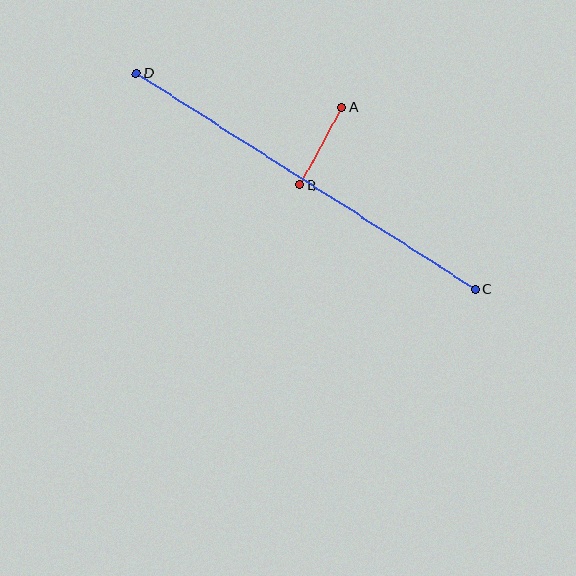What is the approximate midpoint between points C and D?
The midpoint is at approximately (306, 181) pixels.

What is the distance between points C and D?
The distance is approximately 402 pixels.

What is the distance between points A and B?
The distance is approximately 88 pixels.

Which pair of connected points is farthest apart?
Points C and D are farthest apart.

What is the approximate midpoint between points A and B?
The midpoint is at approximately (321, 146) pixels.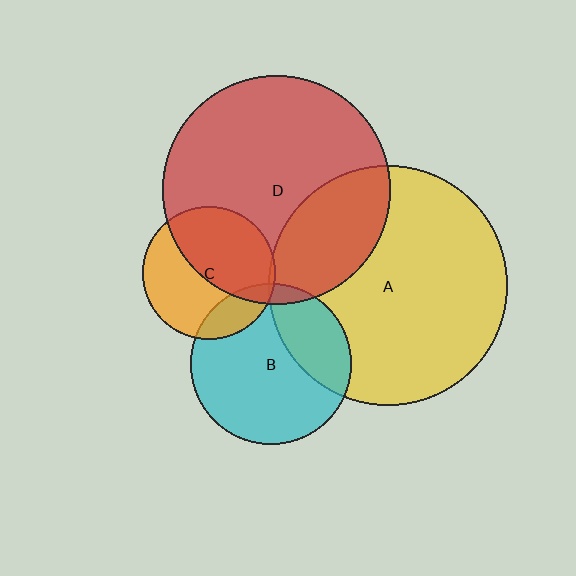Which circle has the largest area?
Circle A (yellow).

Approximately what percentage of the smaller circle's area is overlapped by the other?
Approximately 5%.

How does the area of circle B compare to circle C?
Approximately 1.5 times.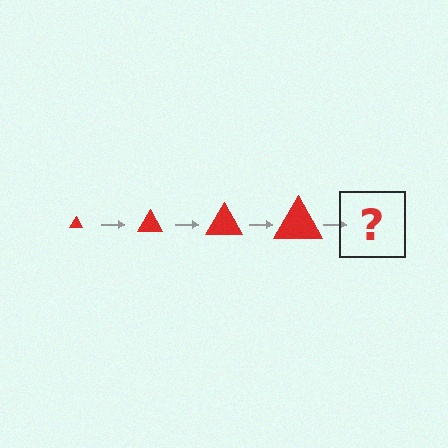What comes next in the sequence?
The next element should be a red triangle, larger than the previous one.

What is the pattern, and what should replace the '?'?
The pattern is that the triangle gets progressively larger each step. The '?' should be a red triangle, larger than the previous one.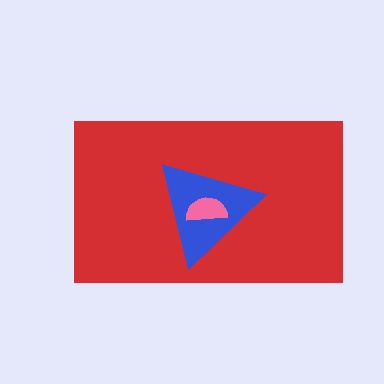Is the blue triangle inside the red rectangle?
Yes.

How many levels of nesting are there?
3.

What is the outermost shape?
The red rectangle.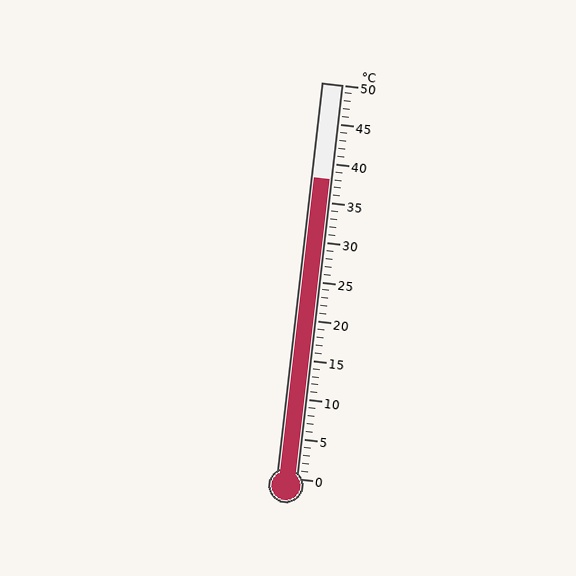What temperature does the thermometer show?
The thermometer shows approximately 38°C.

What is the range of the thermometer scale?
The thermometer scale ranges from 0°C to 50°C.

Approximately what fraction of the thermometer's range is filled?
The thermometer is filled to approximately 75% of its range.